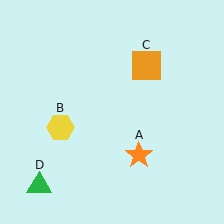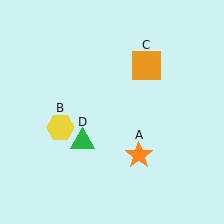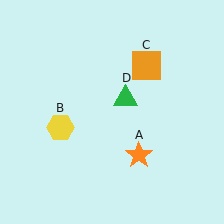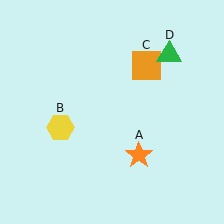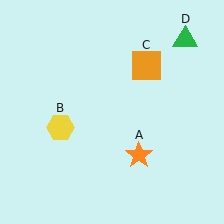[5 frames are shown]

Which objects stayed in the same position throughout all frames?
Orange star (object A) and yellow hexagon (object B) and orange square (object C) remained stationary.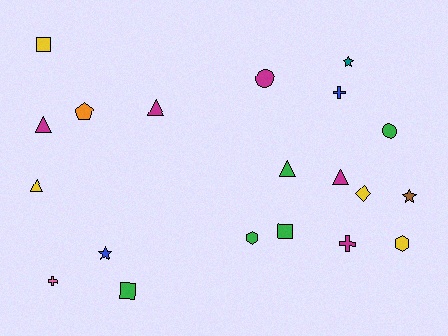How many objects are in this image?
There are 20 objects.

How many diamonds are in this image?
There is 1 diamond.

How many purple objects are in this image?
There are no purple objects.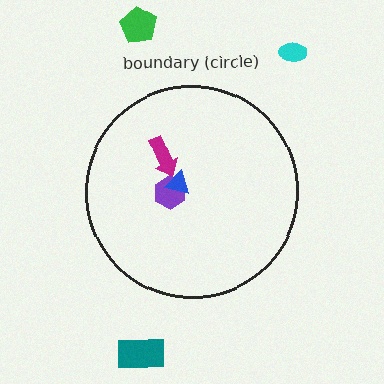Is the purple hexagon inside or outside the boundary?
Inside.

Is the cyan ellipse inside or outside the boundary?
Outside.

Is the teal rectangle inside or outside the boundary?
Outside.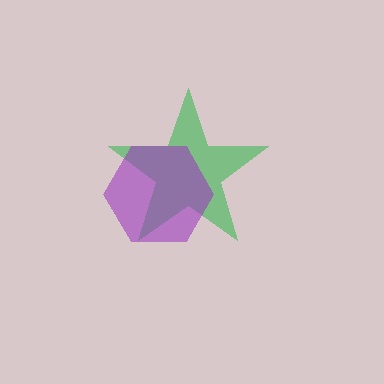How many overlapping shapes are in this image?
There are 2 overlapping shapes in the image.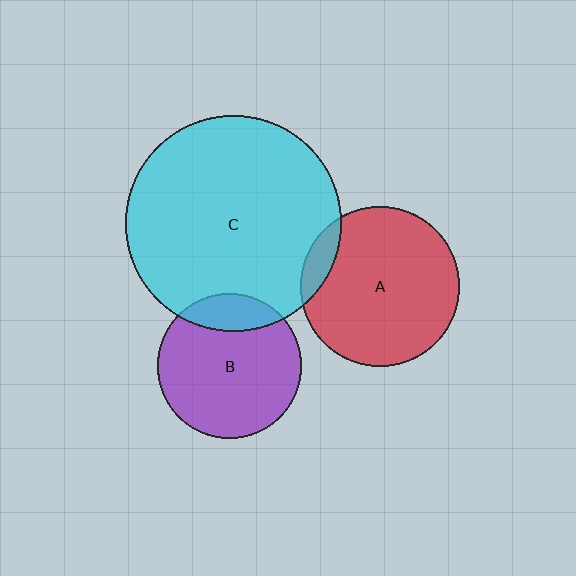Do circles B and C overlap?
Yes.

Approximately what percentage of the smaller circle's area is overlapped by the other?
Approximately 15%.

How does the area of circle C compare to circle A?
Approximately 1.8 times.